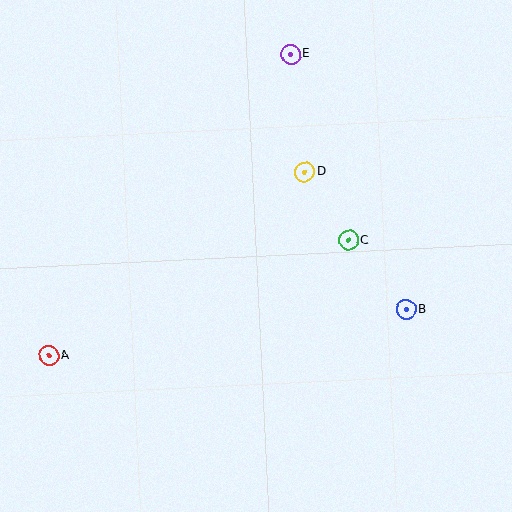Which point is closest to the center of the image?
Point C at (349, 241) is closest to the center.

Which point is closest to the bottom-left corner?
Point A is closest to the bottom-left corner.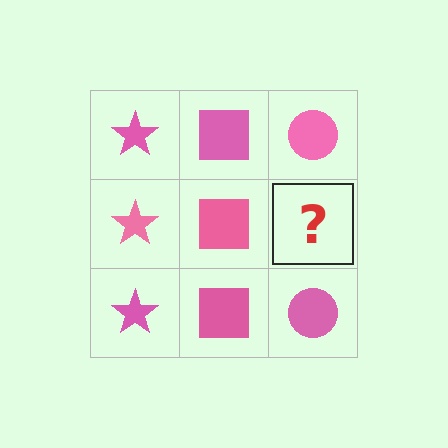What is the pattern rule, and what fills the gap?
The rule is that each column has a consistent shape. The gap should be filled with a pink circle.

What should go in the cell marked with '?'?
The missing cell should contain a pink circle.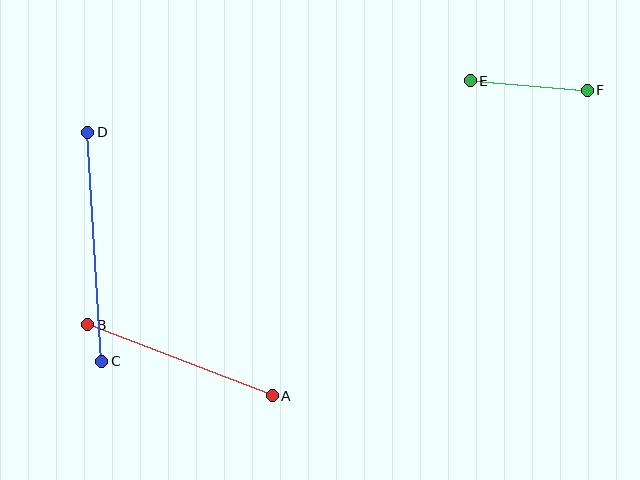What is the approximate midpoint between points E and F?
The midpoint is at approximately (529, 85) pixels.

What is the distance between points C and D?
The distance is approximately 230 pixels.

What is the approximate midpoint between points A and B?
The midpoint is at approximately (180, 360) pixels.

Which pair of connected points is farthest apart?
Points C and D are farthest apart.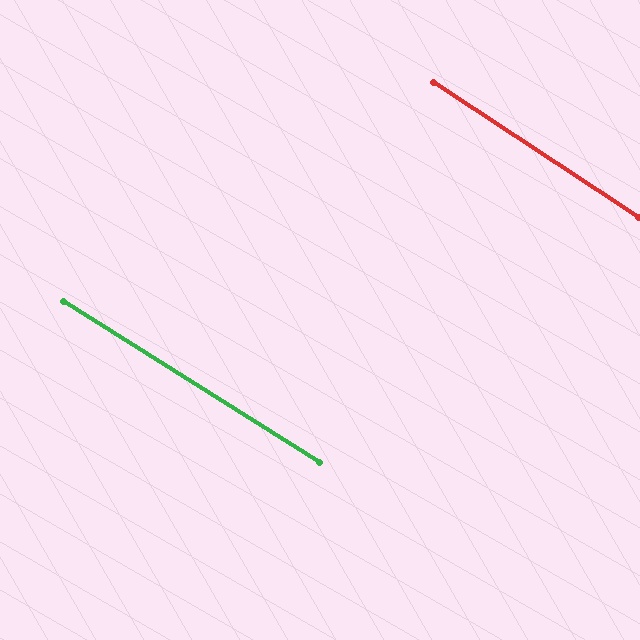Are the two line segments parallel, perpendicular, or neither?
Parallel — their directions differ by only 0.9°.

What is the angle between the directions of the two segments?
Approximately 1 degree.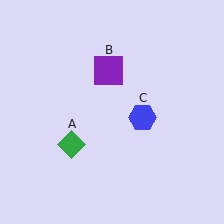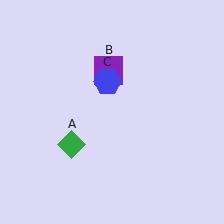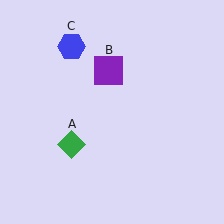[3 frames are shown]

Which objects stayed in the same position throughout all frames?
Green diamond (object A) and purple square (object B) remained stationary.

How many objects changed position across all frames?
1 object changed position: blue hexagon (object C).